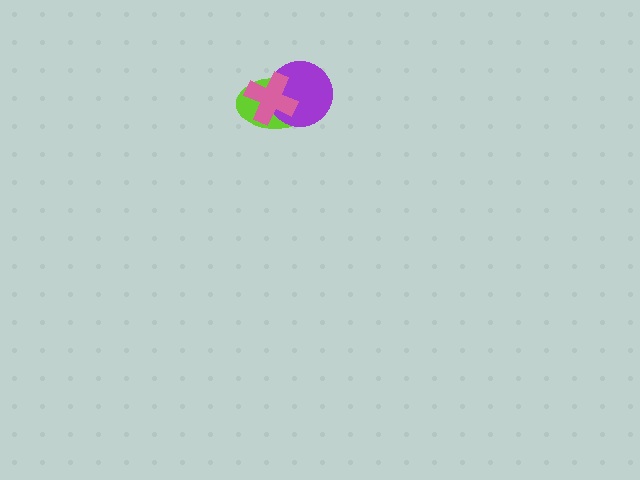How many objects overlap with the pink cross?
2 objects overlap with the pink cross.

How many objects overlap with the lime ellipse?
2 objects overlap with the lime ellipse.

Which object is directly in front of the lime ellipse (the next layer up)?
The purple circle is directly in front of the lime ellipse.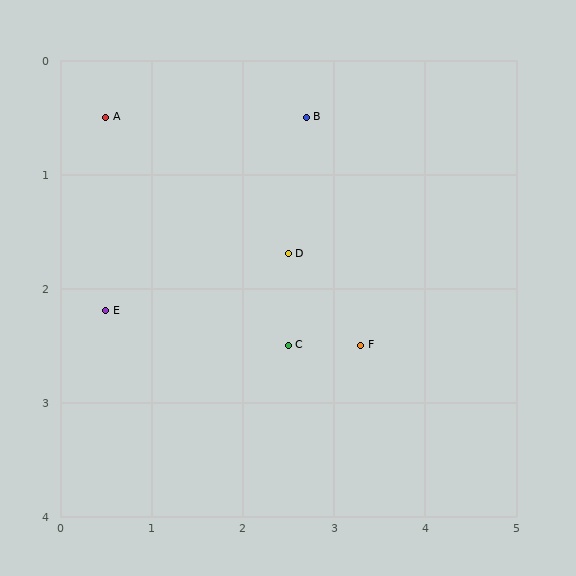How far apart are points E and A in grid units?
Points E and A are about 1.7 grid units apart.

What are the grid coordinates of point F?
Point F is at approximately (3.3, 2.5).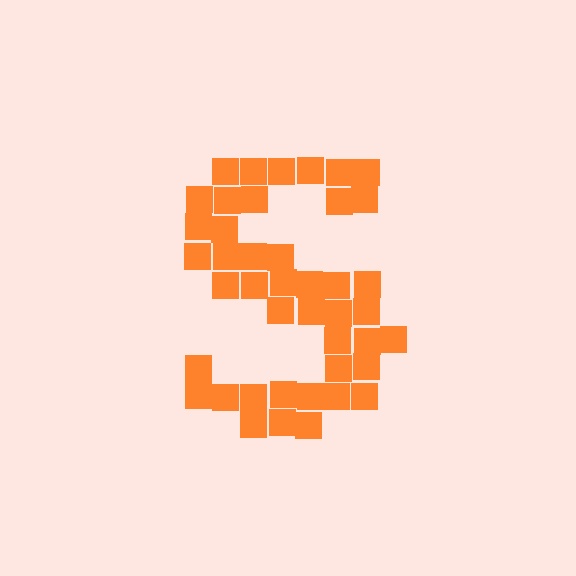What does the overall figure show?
The overall figure shows the letter S.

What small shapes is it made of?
It is made of small squares.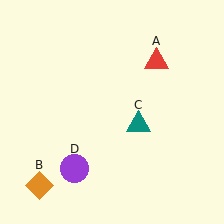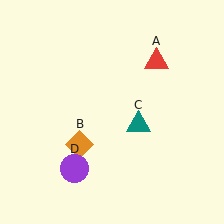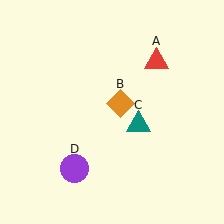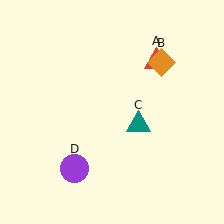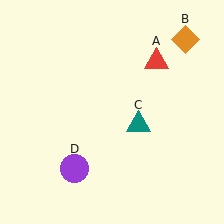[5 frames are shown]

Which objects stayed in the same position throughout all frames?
Red triangle (object A) and teal triangle (object C) and purple circle (object D) remained stationary.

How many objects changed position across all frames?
1 object changed position: orange diamond (object B).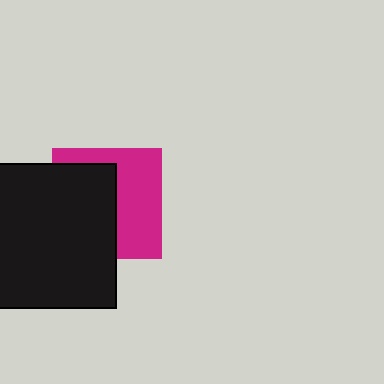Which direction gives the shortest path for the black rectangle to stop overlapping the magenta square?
Moving left gives the shortest separation.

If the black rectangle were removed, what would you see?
You would see the complete magenta square.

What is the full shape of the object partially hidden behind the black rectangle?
The partially hidden object is a magenta square.